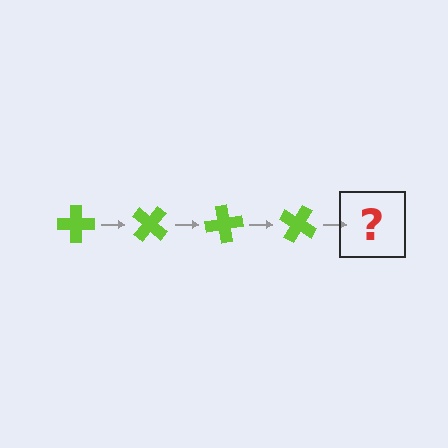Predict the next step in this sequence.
The next step is a lime cross rotated 160 degrees.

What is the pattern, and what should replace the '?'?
The pattern is that the cross rotates 40 degrees each step. The '?' should be a lime cross rotated 160 degrees.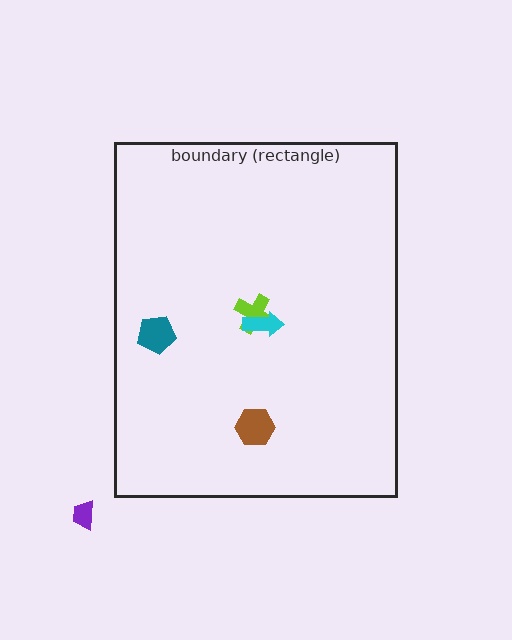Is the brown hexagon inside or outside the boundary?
Inside.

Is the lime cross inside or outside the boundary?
Inside.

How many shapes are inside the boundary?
4 inside, 1 outside.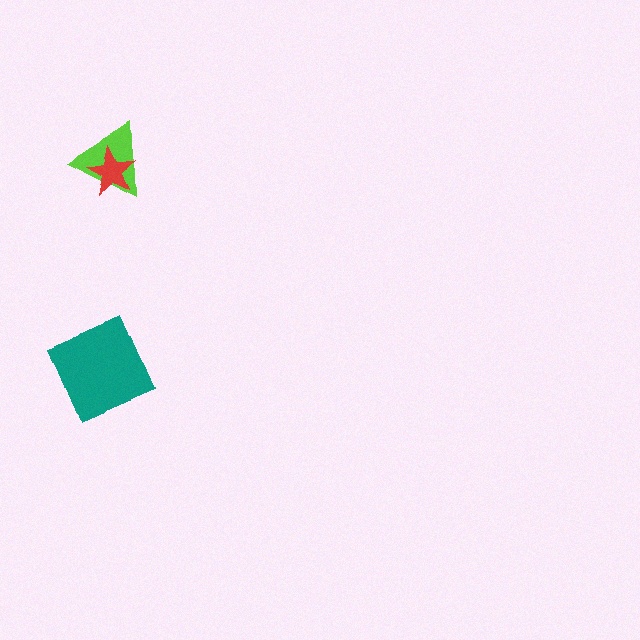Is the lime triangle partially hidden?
Yes, it is partially covered by another shape.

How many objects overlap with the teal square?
0 objects overlap with the teal square.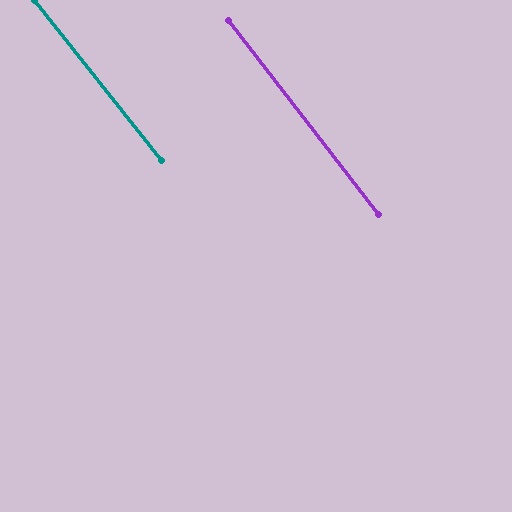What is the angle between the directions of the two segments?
Approximately 1 degree.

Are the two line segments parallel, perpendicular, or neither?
Parallel — their directions differ by only 0.7°.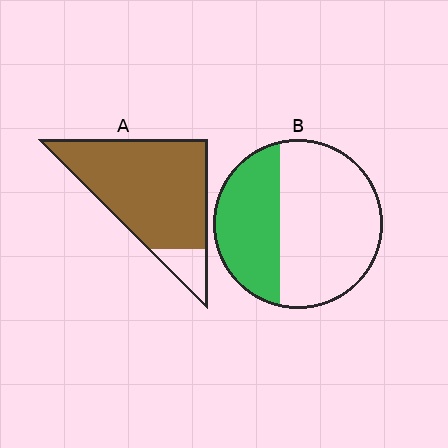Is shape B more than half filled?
No.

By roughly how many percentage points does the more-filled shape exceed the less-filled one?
By roughly 50 percentage points (A over B).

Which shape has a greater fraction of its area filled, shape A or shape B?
Shape A.